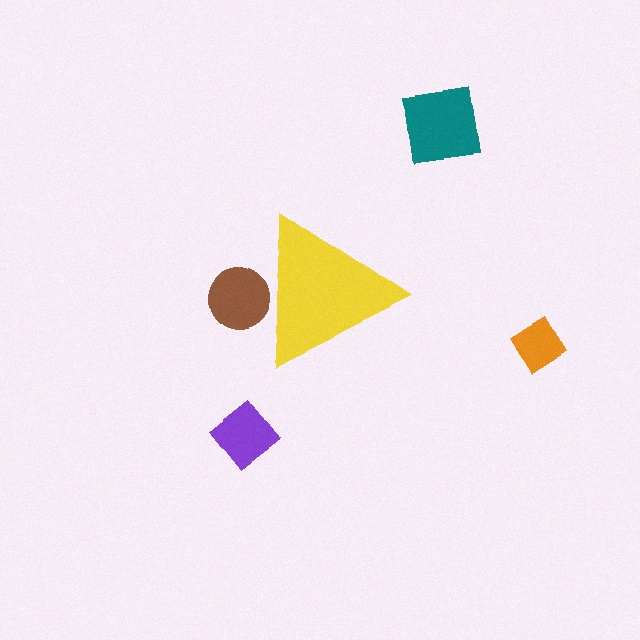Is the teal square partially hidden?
No, the teal square is fully visible.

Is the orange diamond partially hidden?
No, the orange diamond is fully visible.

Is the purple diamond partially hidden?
No, the purple diamond is fully visible.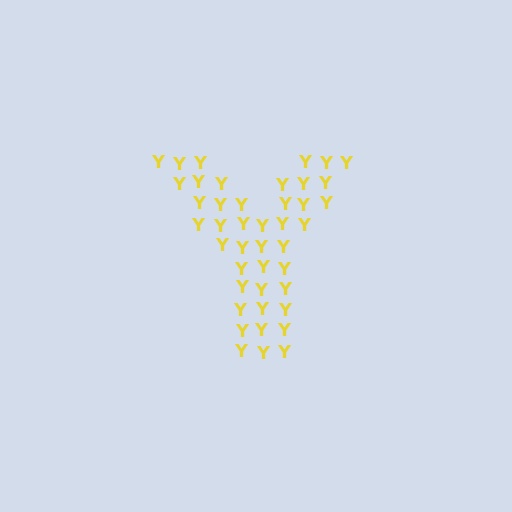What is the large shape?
The large shape is the letter Y.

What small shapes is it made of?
It is made of small letter Y's.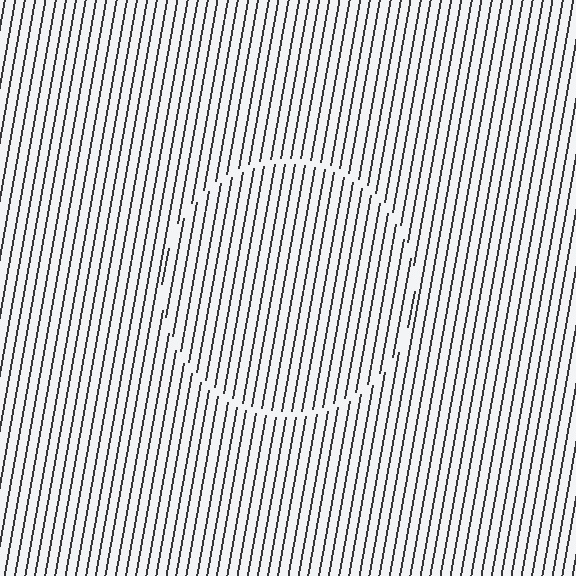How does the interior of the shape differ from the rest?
The interior of the shape contains the same grating, shifted by half a period — the contour is defined by the phase discontinuity where line-ends from the inner and outer gratings abut.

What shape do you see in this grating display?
An illusory circle. The interior of the shape contains the same grating, shifted by half a period — the contour is defined by the phase discontinuity where line-ends from the inner and outer gratings abut.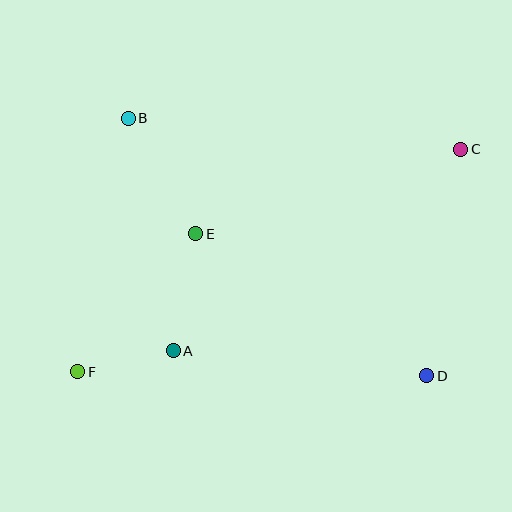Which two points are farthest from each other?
Points C and F are farthest from each other.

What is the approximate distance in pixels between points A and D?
The distance between A and D is approximately 255 pixels.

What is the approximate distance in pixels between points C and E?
The distance between C and E is approximately 278 pixels.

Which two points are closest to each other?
Points A and F are closest to each other.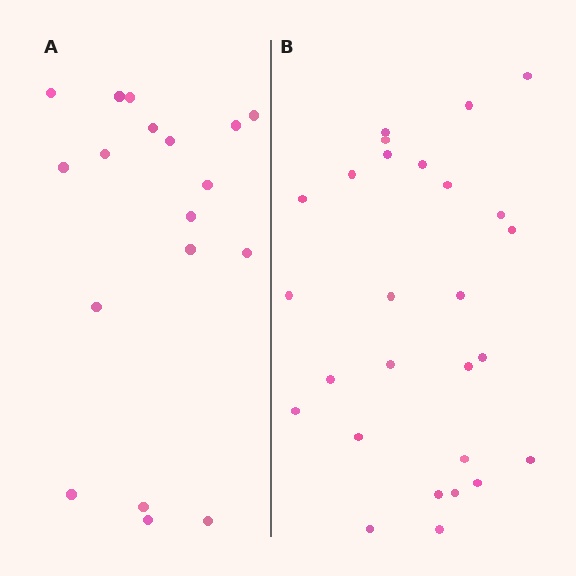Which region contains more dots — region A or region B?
Region B (the right region) has more dots.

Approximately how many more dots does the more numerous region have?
Region B has roughly 8 or so more dots than region A.